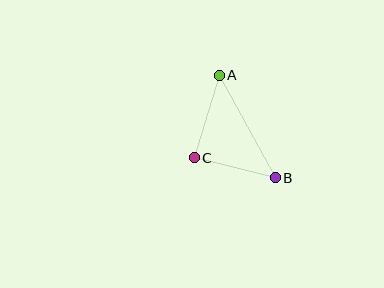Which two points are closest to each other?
Points B and C are closest to each other.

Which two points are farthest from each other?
Points A and B are farthest from each other.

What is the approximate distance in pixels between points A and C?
The distance between A and C is approximately 86 pixels.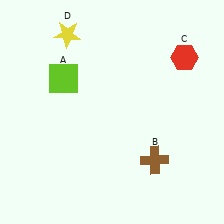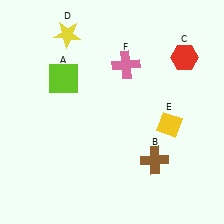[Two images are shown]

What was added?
A yellow diamond (E), a pink cross (F) were added in Image 2.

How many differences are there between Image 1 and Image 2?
There are 2 differences between the two images.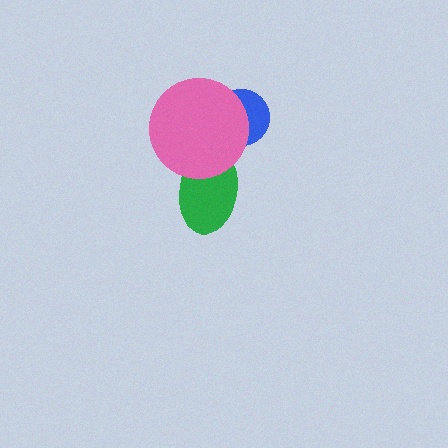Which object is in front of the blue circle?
The pink circle is in front of the blue circle.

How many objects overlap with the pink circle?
2 objects overlap with the pink circle.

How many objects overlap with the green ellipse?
1 object overlaps with the green ellipse.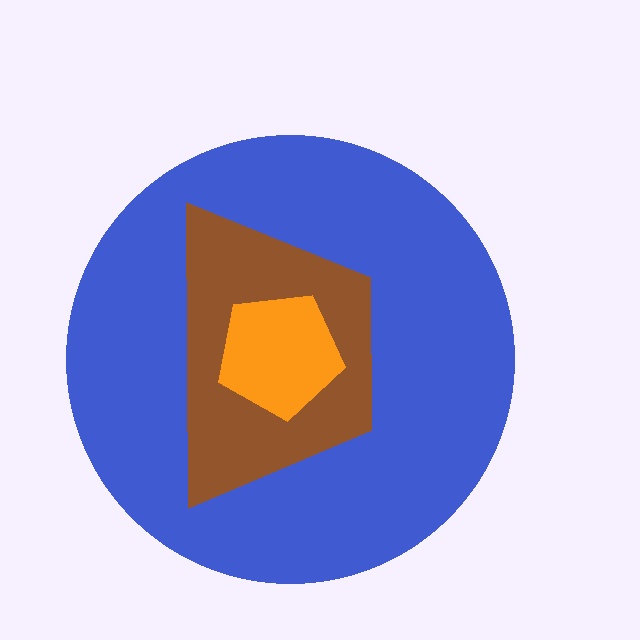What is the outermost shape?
The blue circle.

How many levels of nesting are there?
3.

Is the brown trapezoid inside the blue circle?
Yes.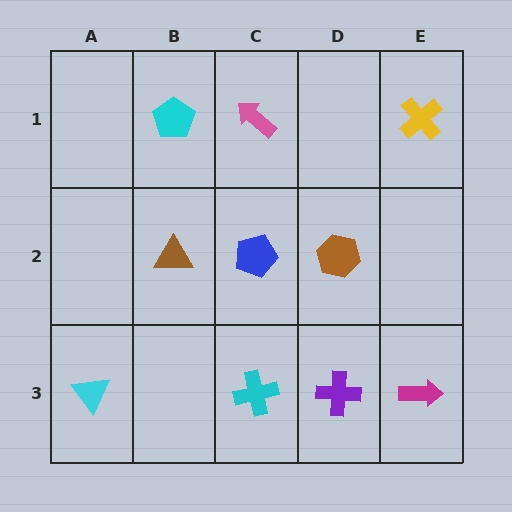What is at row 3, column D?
A purple cross.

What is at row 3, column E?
A magenta arrow.